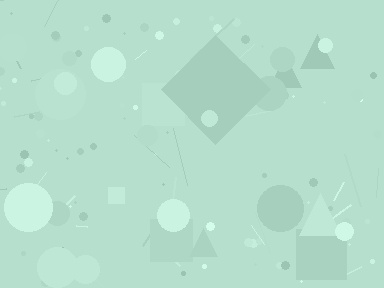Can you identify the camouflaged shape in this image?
The camouflaged shape is a diamond.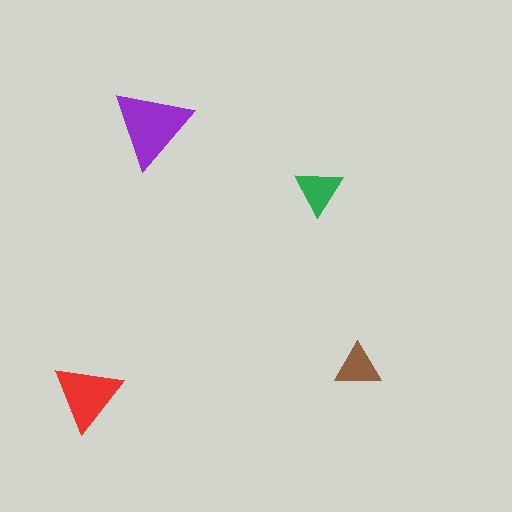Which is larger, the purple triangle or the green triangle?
The purple one.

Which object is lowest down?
The red triangle is bottommost.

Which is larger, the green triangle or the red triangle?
The red one.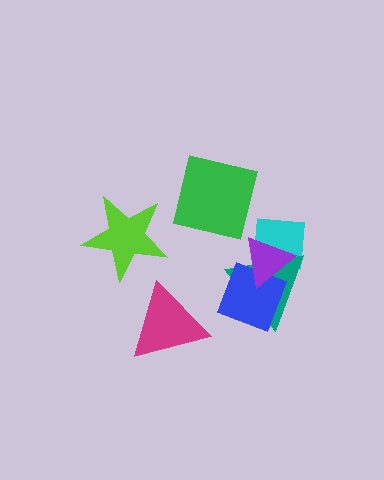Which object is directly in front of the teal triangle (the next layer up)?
The blue square is directly in front of the teal triangle.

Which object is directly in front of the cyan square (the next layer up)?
The teal triangle is directly in front of the cyan square.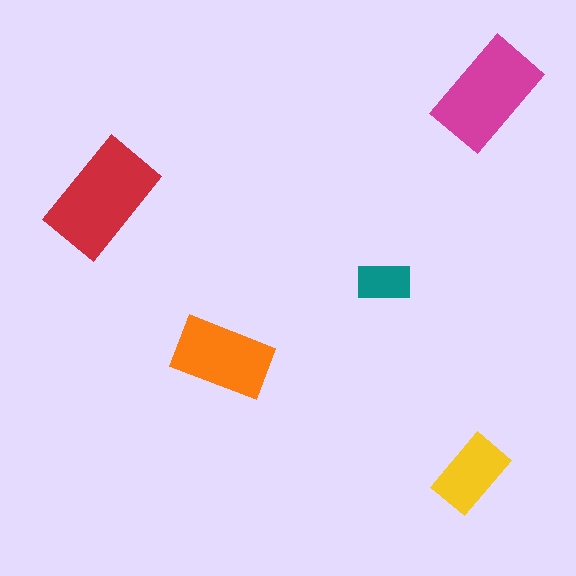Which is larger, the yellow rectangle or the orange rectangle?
The orange one.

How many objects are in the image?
There are 5 objects in the image.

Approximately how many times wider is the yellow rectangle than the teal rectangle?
About 1.5 times wider.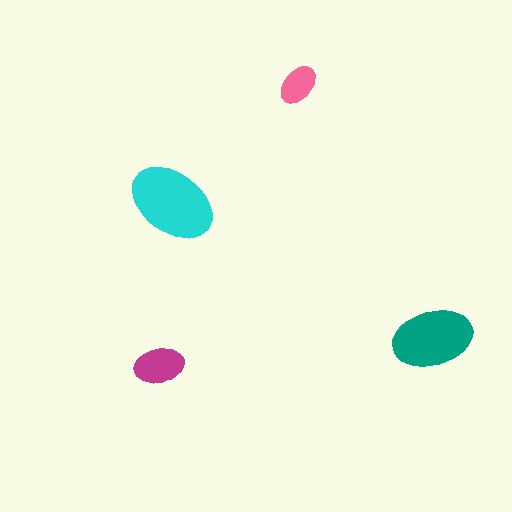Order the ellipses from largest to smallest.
the cyan one, the teal one, the magenta one, the pink one.